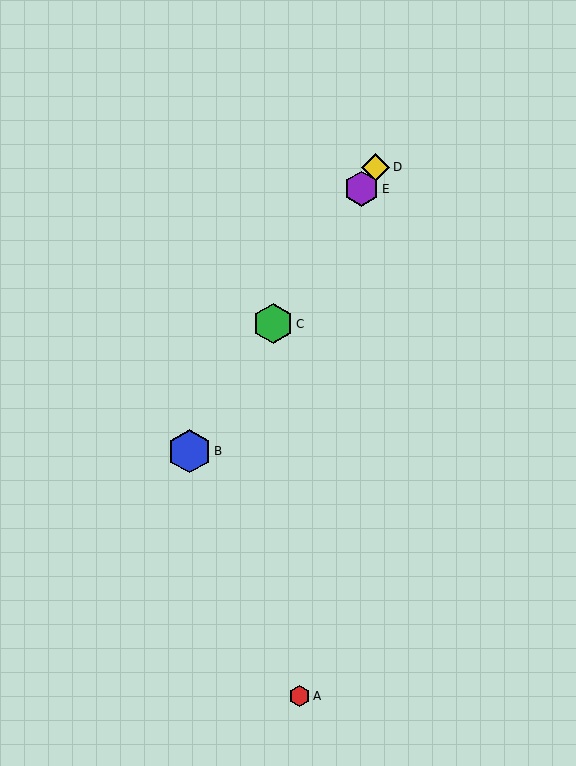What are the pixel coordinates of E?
Object E is at (362, 189).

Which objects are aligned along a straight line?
Objects B, C, D, E are aligned along a straight line.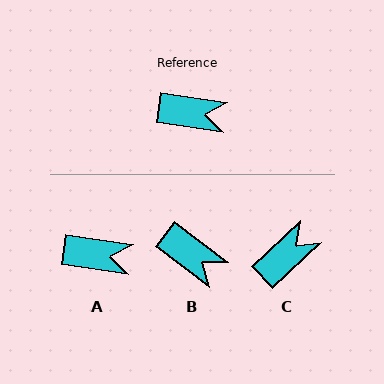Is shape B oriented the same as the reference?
No, it is off by about 29 degrees.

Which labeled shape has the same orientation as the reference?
A.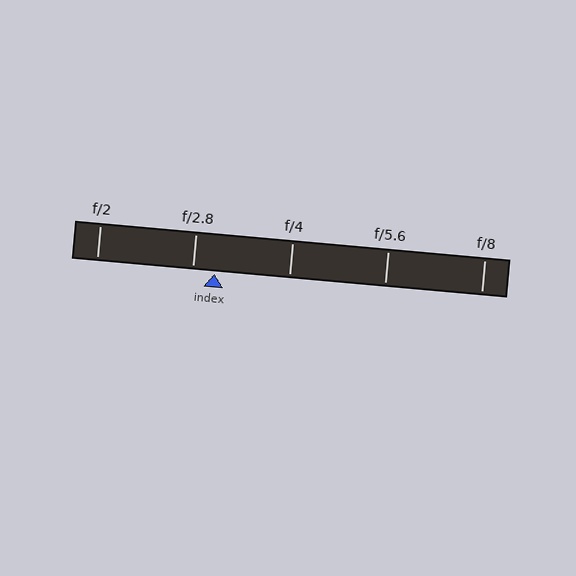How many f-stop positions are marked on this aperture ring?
There are 5 f-stop positions marked.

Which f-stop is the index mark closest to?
The index mark is closest to f/2.8.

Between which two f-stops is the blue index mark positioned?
The index mark is between f/2.8 and f/4.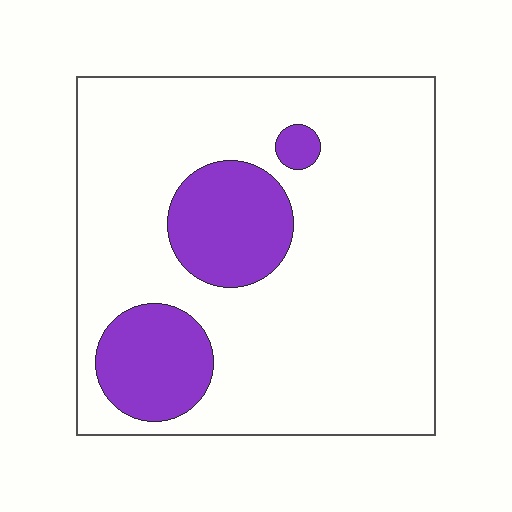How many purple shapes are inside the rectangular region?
3.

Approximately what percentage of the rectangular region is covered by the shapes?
Approximately 20%.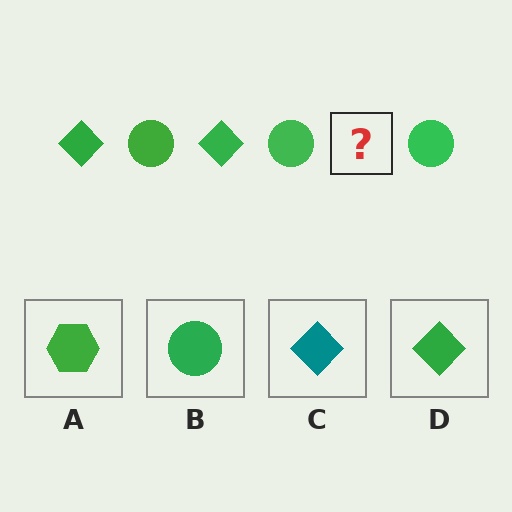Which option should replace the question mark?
Option D.